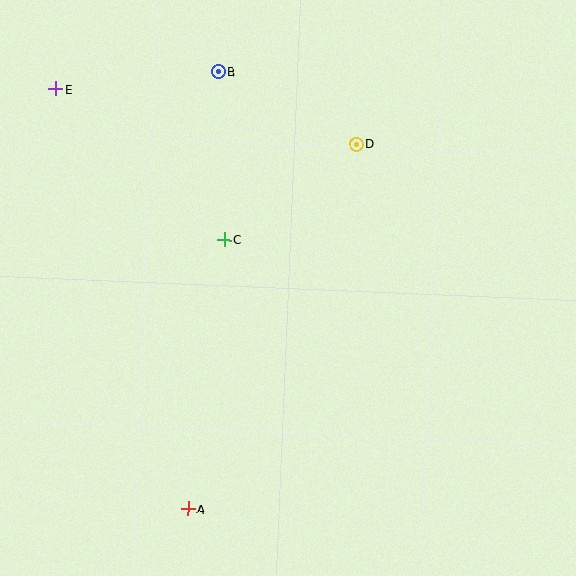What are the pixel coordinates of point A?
Point A is at (188, 509).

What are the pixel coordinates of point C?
Point C is at (224, 239).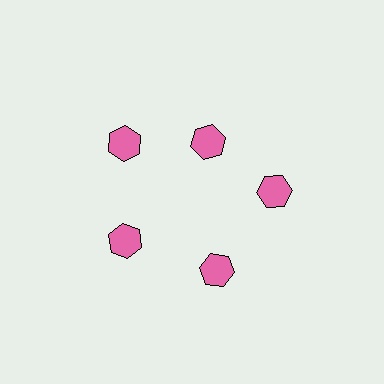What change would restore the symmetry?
The symmetry would be restored by moving it outward, back onto the ring so that all 5 hexagons sit at equal angles and equal distance from the center.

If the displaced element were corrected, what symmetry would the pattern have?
It would have 5-fold rotational symmetry — the pattern would map onto itself every 72 degrees.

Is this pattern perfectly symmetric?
No. The 5 pink hexagons are arranged in a ring, but one element near the 1 o'clock position is pulled inward toward the center, breaking the 5-fold rotational symmetry.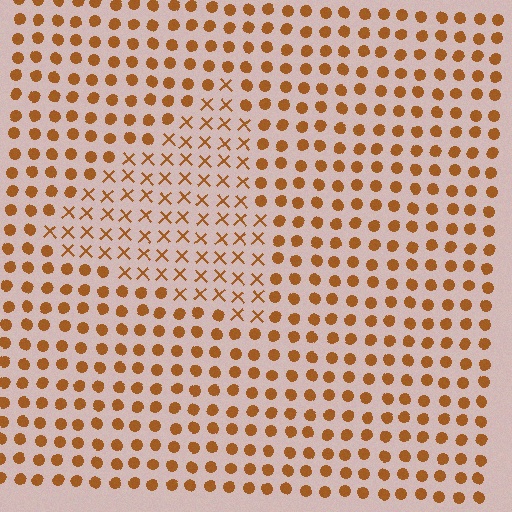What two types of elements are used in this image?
The image uses X marks inside the triangle region and circles outside it.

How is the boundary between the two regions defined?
The boundary is defined by a change in element shape: X marks inside vs. circles outside. All elements share the same color and spacing.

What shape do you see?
I see a triangle.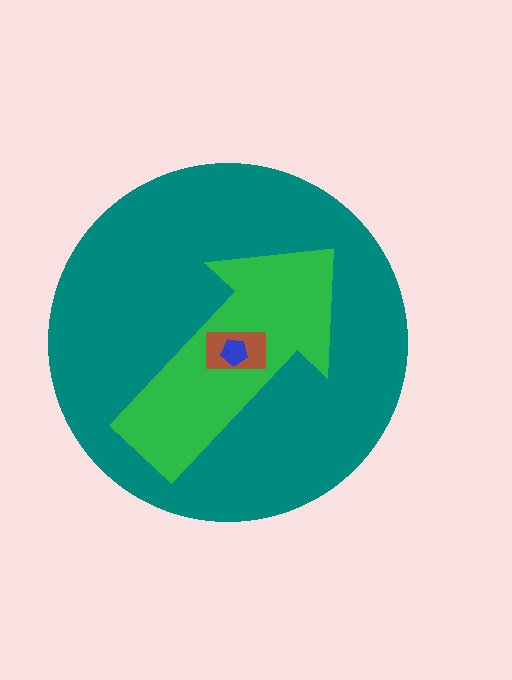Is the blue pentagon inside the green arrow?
Yes.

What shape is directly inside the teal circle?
The green arrow.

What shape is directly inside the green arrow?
The brown rectangle.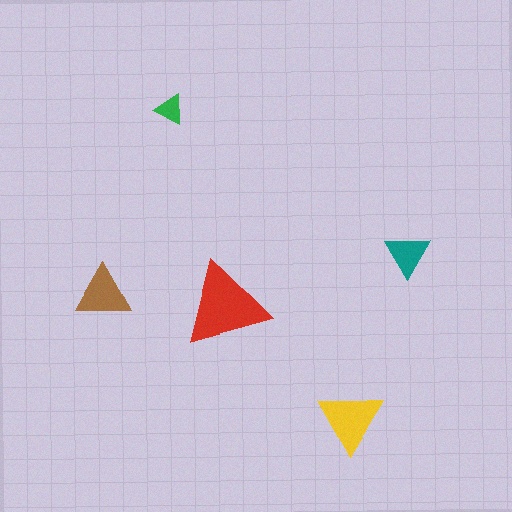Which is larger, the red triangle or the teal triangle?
The red one.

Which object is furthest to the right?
The teal triangle is rightmost.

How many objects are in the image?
There are 5 objects in the image.